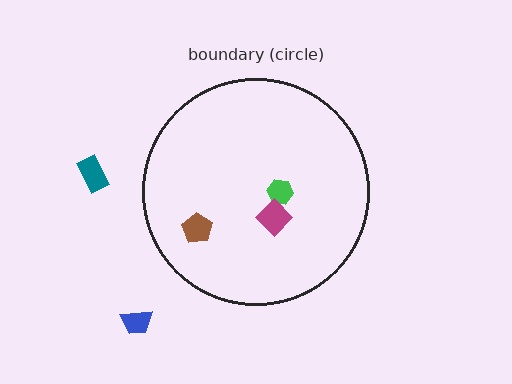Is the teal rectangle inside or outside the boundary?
Outside.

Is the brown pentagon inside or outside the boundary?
Inside.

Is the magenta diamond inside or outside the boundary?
Inside.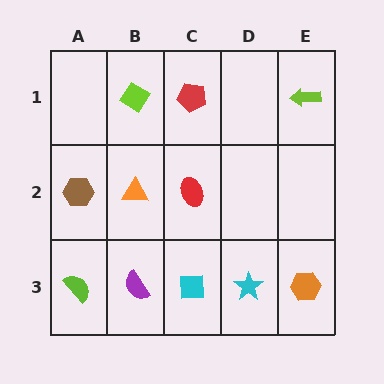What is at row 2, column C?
A red ellipse.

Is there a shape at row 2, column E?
No, that cell is empty.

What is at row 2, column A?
A brown hexagon.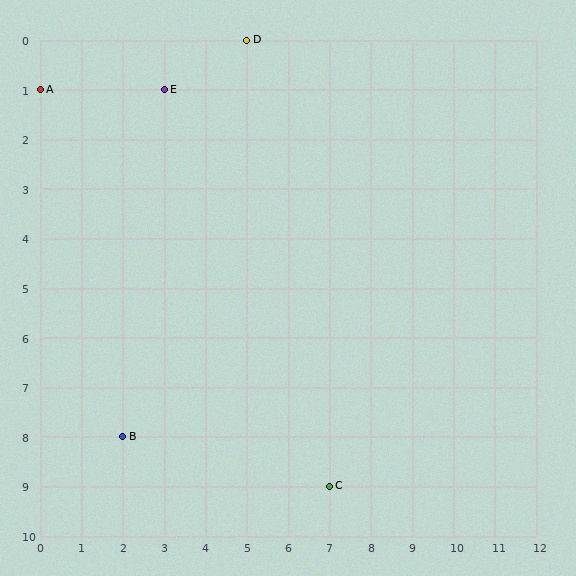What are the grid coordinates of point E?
Point E is at grid coordinates (3, 1).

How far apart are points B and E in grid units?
Points B and E are 1 column and 7 rows apart (about 7.1 grid units diagonally).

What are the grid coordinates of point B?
Point B is at grid coordinates (2, 8).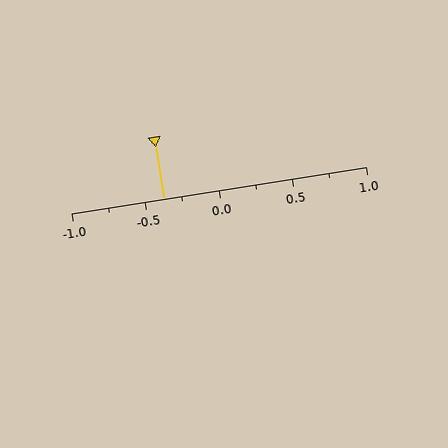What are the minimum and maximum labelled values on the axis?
The axis runs from -1.0 to 1.0.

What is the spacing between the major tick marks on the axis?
The major ticks are spaced 0.5 apart.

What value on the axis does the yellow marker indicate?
The marker indicates approximately -0.38.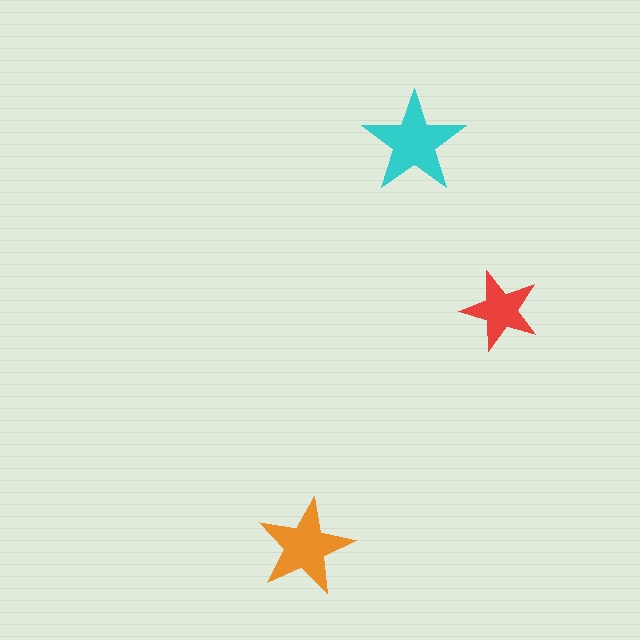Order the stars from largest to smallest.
the cyan one, the orange one, the red one.